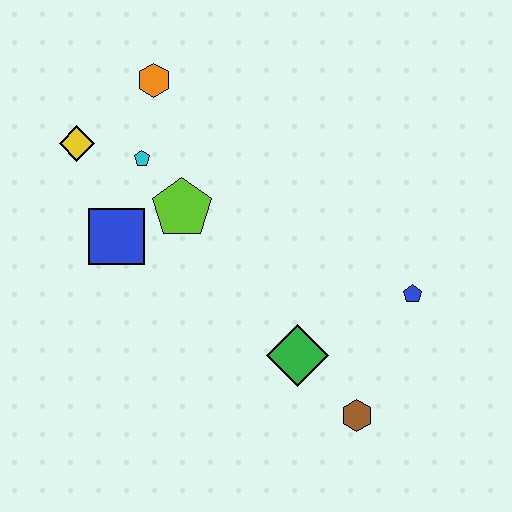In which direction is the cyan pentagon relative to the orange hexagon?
The cyan pentagon is below the orange hexagon.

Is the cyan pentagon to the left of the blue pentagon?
Yes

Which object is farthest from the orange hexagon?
The brown hexagon is farthest from the orange hexagon.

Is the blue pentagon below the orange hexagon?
Yes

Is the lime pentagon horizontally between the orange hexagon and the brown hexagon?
Yes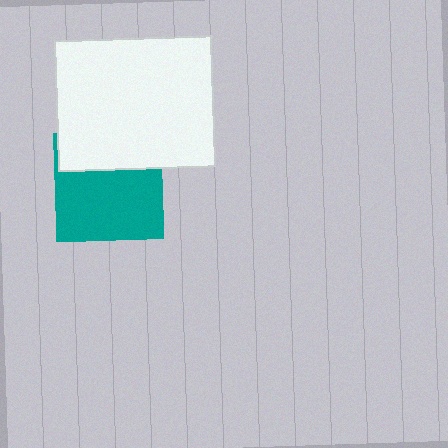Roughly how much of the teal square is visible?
About half of it is visible (roughly 65%).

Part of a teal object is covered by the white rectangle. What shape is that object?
It is a square.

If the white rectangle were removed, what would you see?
You would see the complete teal square.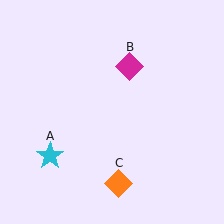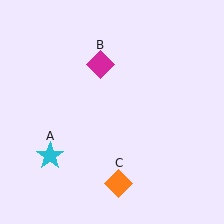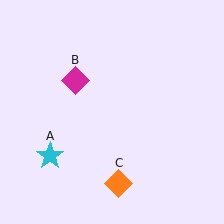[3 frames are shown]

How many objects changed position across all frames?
1 object changed position: magenta diamond (object B).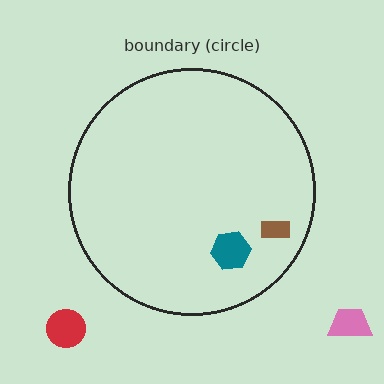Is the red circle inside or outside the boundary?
Outside.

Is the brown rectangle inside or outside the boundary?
Inside.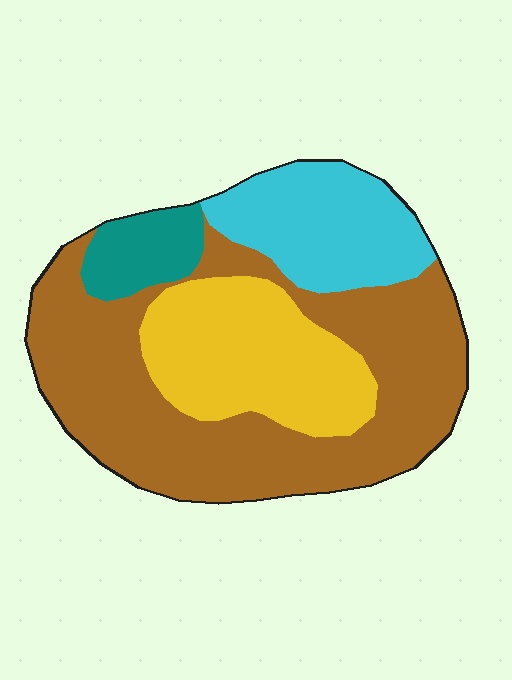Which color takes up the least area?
Teal, at roughly 5%.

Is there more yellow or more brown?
Brown.